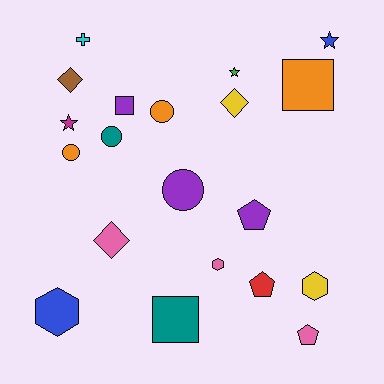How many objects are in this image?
There are 20 objects.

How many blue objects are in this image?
There are 2 blue objects.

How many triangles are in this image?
There are no triangles.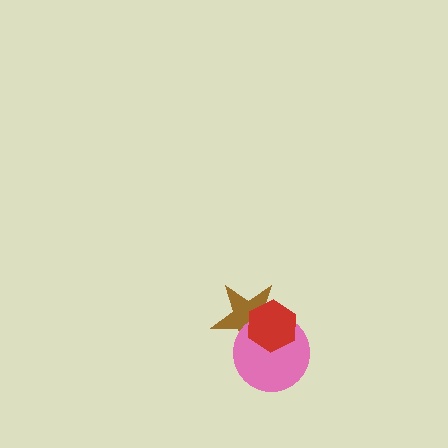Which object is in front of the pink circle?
The red hexagon is in front of the pink circle.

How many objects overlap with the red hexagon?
2 objects overlap with the red hexagon.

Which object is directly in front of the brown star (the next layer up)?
The pink circle is directly in front of the brown star.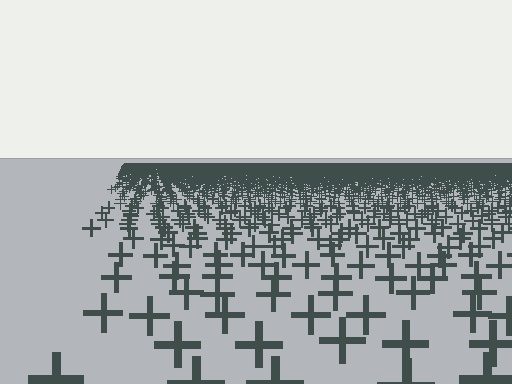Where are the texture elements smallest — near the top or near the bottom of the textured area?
Near the top.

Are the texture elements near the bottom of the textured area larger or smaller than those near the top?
Larger. Near the bottom, elements are closer to the viewer and appear at a bigger on-screen size.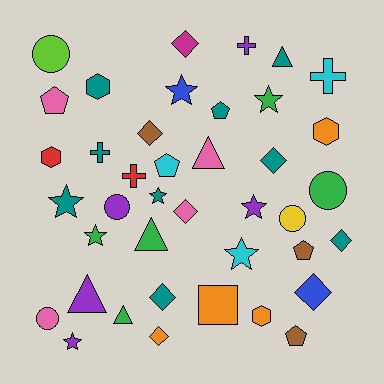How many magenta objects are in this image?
There is 1 magenta object.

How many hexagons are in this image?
There are 4 hexagons.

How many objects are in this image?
There are 40 objects.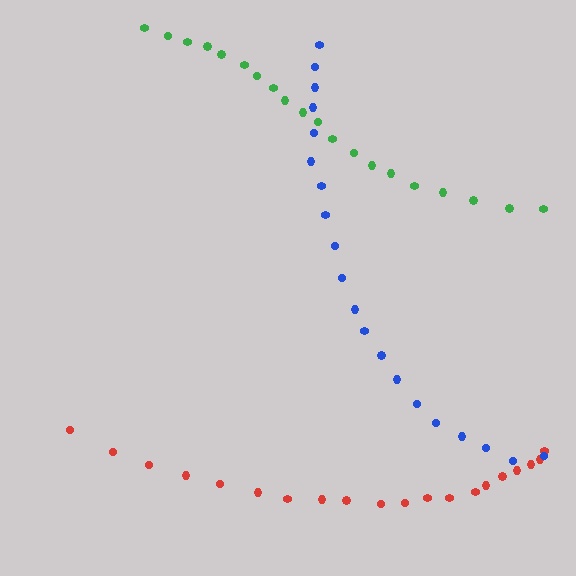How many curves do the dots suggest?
There are 3 distinct paths.